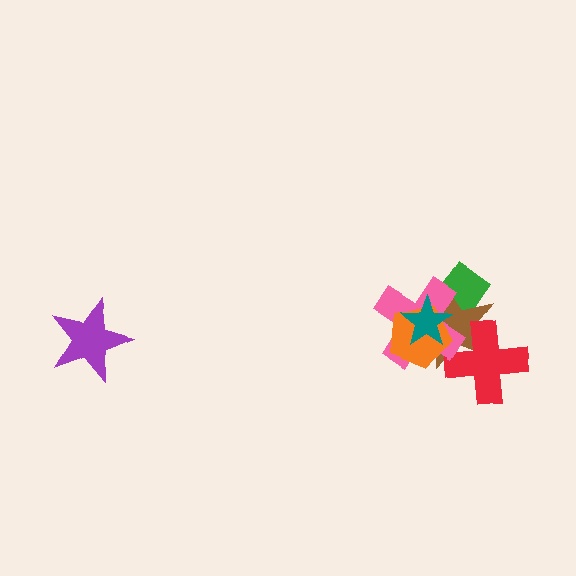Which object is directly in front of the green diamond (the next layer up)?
The brown star is directly in front of the green diamond.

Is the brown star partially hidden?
Yes, it is partially covered by another shape.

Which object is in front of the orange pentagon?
The teal star is in front of the orange pentagon.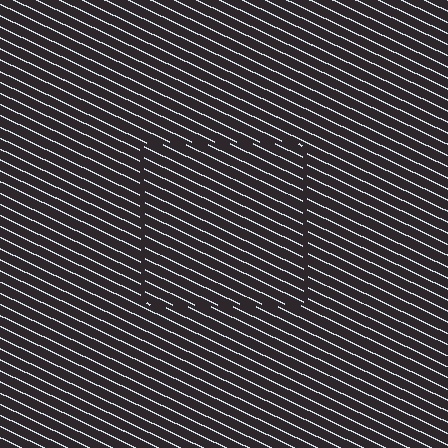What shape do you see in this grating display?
An illusory square. The interior of the shape contains the same grating, shifted by half a period — the contour is defined by the phase discontinuity where line-ends from the inner and outer gratings abut.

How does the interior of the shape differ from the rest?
The interior of the shape contains the same grating, shifted by half a period — the contour is defined by the phase discontinuity where line-ends from the inner and outer gratings abut.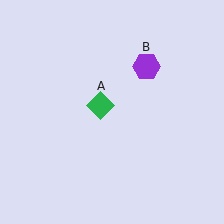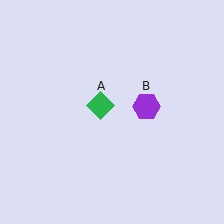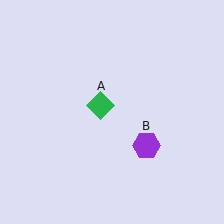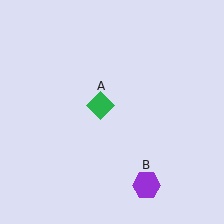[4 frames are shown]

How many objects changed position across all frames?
1 object changed position: purple hexagon (object B).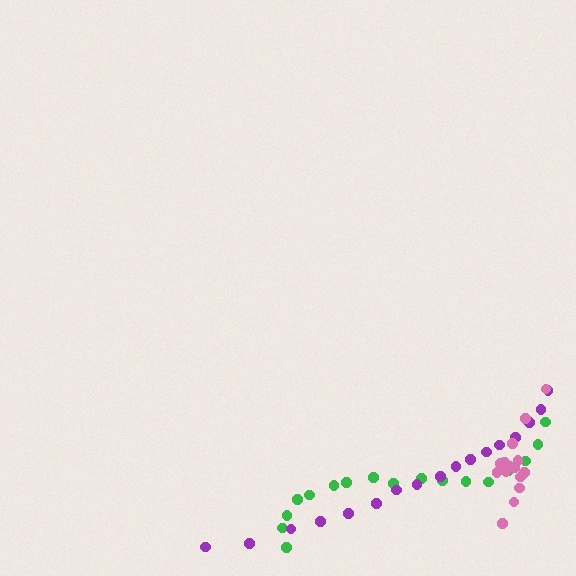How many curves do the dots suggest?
There are 3 distinct paths.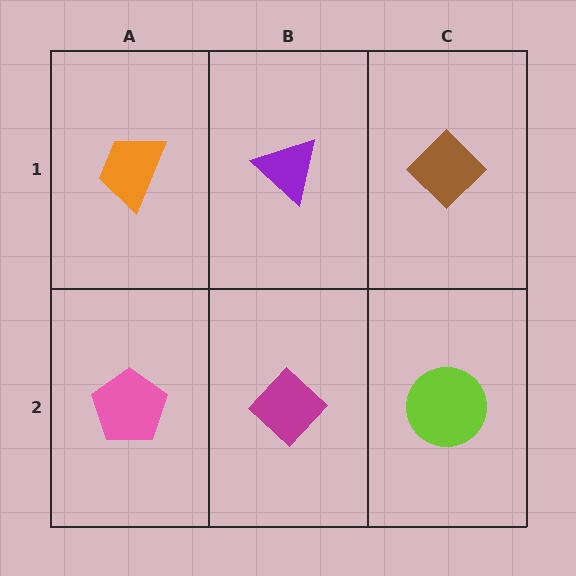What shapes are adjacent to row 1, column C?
A lime circle (row 2, column C), a purple triangle (row 1, column B).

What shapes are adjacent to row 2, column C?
A brown diamond (row 1, column C), a magenta diamond (row 2, column B).